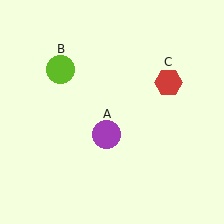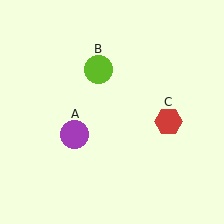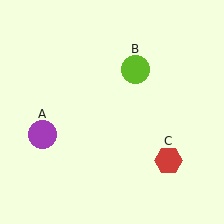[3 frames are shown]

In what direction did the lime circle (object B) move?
The lime circle (object B) moved right.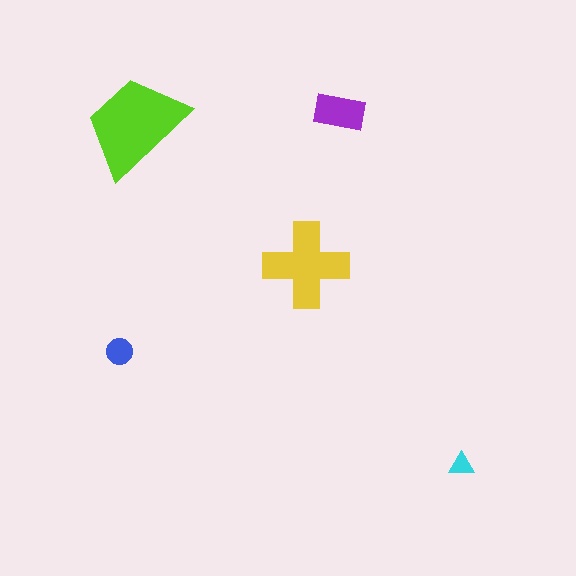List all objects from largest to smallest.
The lime trapezoid, the yellow cross, the purple rectangle, the blue circle, the cyan triangle.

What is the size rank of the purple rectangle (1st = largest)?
3rd.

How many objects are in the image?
There are 5 objects in the image.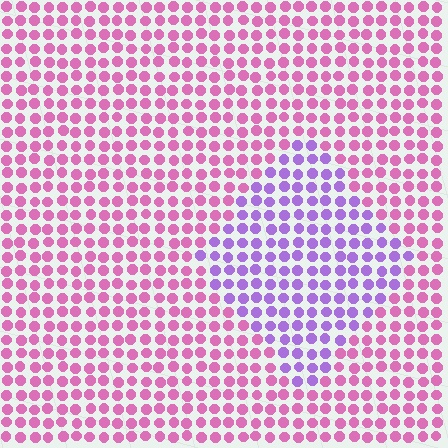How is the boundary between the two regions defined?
The boundary is defined purely by a slight shift in hue (about 47 degrees). Spacing, size, and orientation are identical on both sides.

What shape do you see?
I see a diamond.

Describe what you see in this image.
The image is filled with small pink elements in a uniform arrangement. A diamond-shaped region is visible where the elements are tinted to a slightly different hue, forming a subtle color boundary.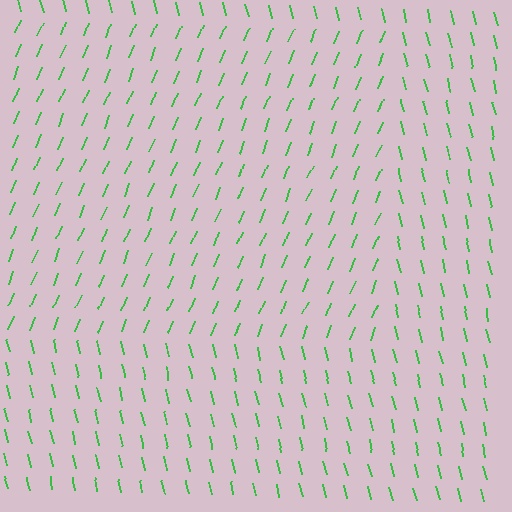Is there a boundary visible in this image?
Yes, there is a texture boundary formed by a change in line orientation.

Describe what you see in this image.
The image is filled with small green line segments. A rectangle region in the image has lines oriented differently from the surrounding lines, creating a visible texture boundary.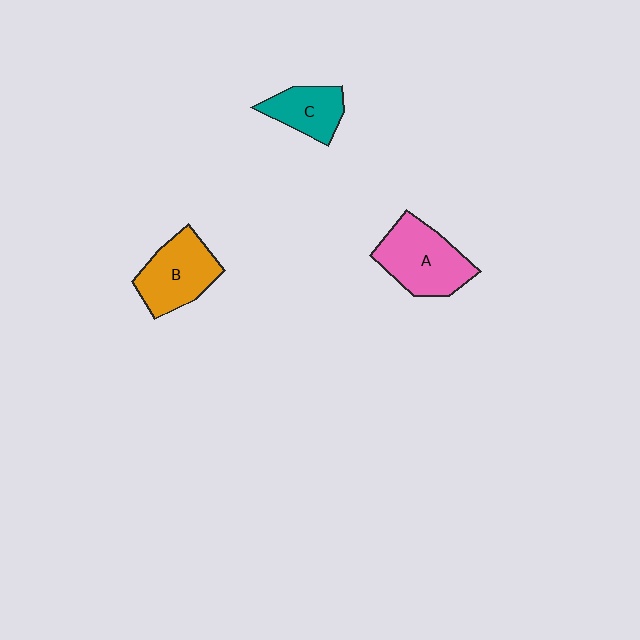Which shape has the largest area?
Shape A (pink).